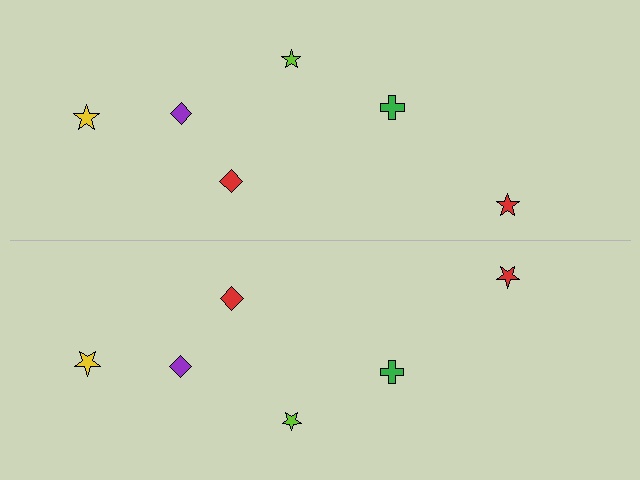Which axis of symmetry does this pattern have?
The pattern has a horizontal axis of symmetry running through the center of the image.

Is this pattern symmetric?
Yes, this pattern has bilateral (reflection) symmetry.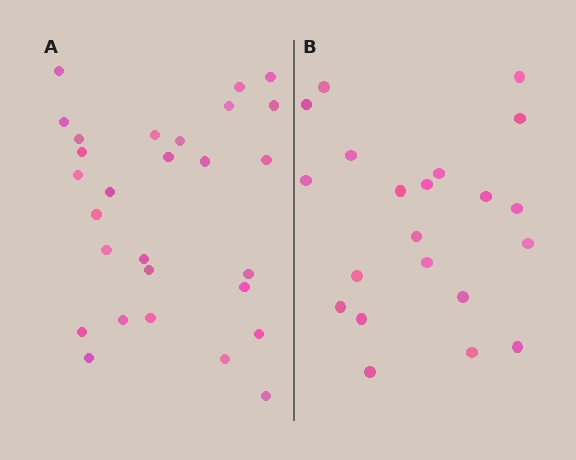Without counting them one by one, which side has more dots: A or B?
Region A (the left region) has more dots.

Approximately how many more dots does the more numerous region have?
Region A has roughly 8 or so more dots than region B.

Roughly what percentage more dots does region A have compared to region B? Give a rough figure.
About 35% more.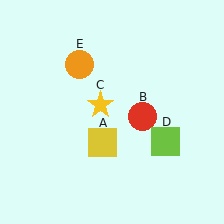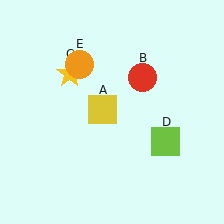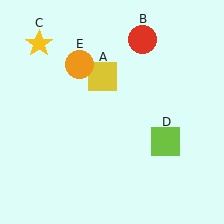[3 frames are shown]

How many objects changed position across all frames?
3 objects changed position: yellow square (object A), red circle (object B), yellow star (object C).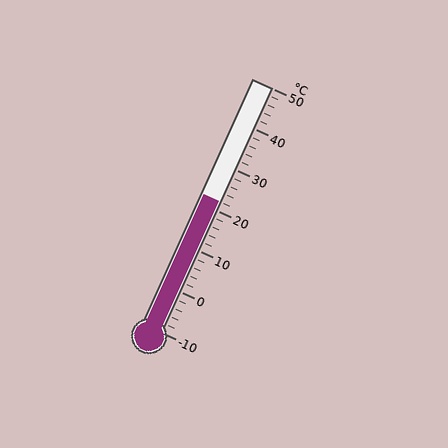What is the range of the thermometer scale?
The thermometer scale ranges from -10°C to 50°C.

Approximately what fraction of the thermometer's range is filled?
The thermometer is filled to approximately 55% of its range.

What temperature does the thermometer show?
The thermometer shows approximately 22°C.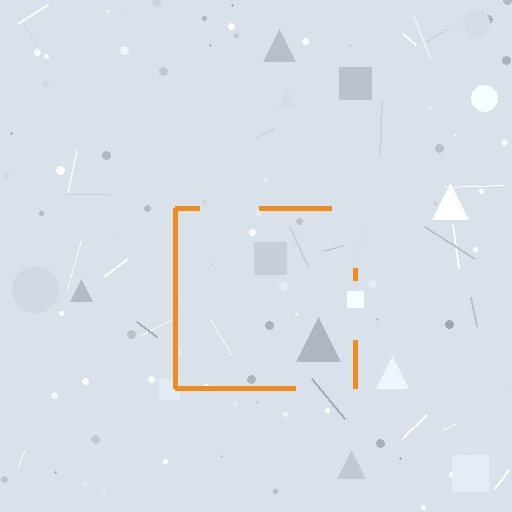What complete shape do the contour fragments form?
The contour fragments form a square.